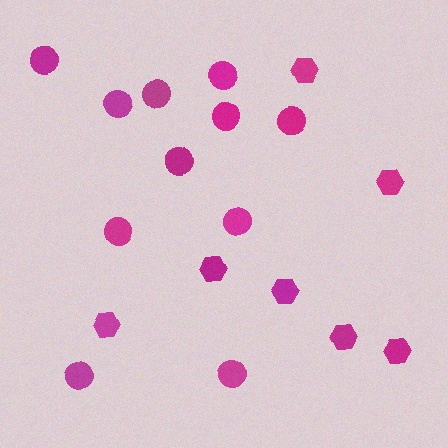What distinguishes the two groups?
There are 2 groups: one group of hexagons (7) and one group of circles (11).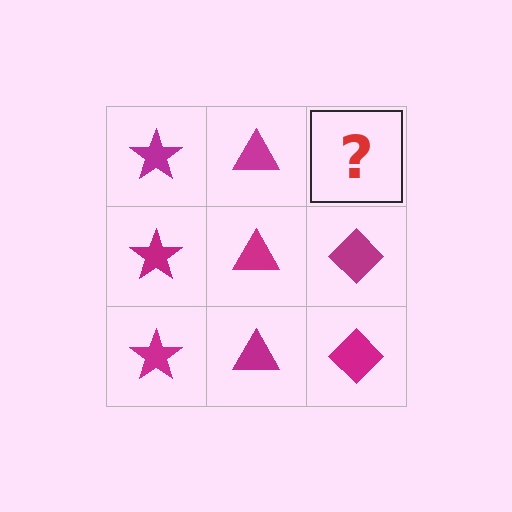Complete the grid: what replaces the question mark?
The question mark should be replaced with a magenta diamond.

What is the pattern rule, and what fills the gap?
The rule is that each column has a consistent shape. The gap should be filled with a magenta diamond.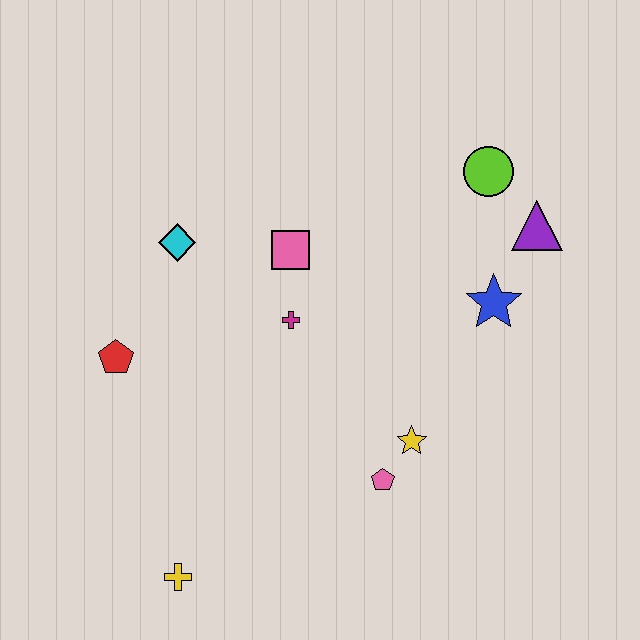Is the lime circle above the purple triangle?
Yes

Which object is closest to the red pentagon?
The cyan diamond is closest to the red pentagon.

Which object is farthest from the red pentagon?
The purple triangle is farthest from the red pentagon.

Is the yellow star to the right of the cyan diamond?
Yes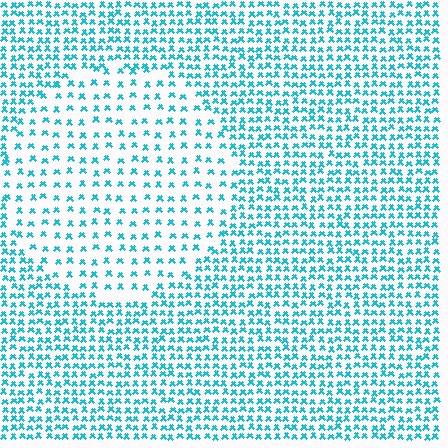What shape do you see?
I see a circle.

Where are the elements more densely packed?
The elements are more densely packed outside the circle boundary.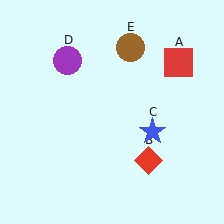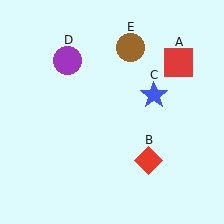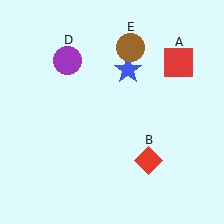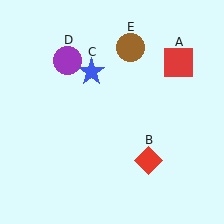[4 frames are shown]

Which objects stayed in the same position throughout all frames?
Red square (object A) and red diamond (object B) and purple circle (object D) and brown circle (object E) remained stationary.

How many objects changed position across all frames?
1 object changed position: blue star (object C).